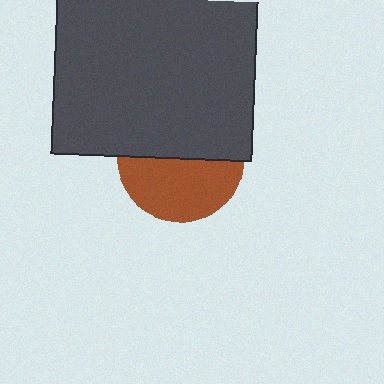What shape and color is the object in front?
The object in front is a dark gray rectangle.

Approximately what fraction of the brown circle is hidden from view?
Roughly 50% of the brown circle is hidden behind the dark gray rectangle.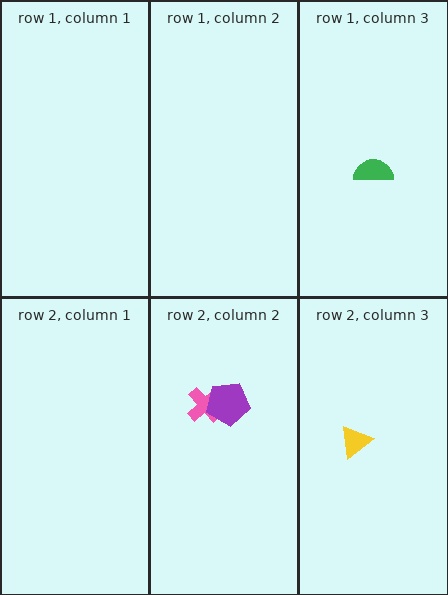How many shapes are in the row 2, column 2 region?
2.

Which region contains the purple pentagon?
The row 2, column 2 region.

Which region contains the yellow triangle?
The row 2, column 3 region.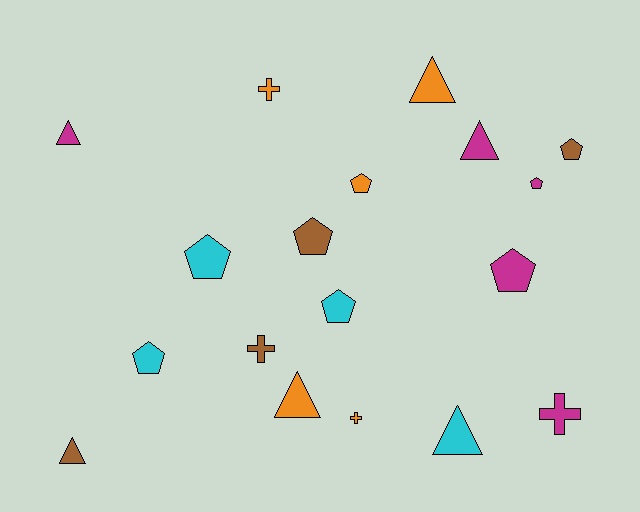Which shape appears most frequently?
Pentagon, with 8 objects.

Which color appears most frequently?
Magenta, with 5 objects.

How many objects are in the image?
There are 18 objects.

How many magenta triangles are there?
There are 2 magenta triangles.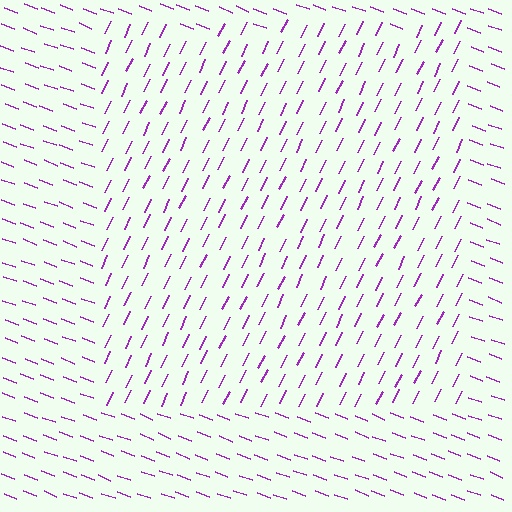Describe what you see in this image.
The image is filled with small purple line segments. A rectangle region in the image has lines oriented differently from the surrounding lines, creating a visible texture boundary.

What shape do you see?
I see a rectangle.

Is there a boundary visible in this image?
Yes, there is a texture boundary formed by a change in line orientation.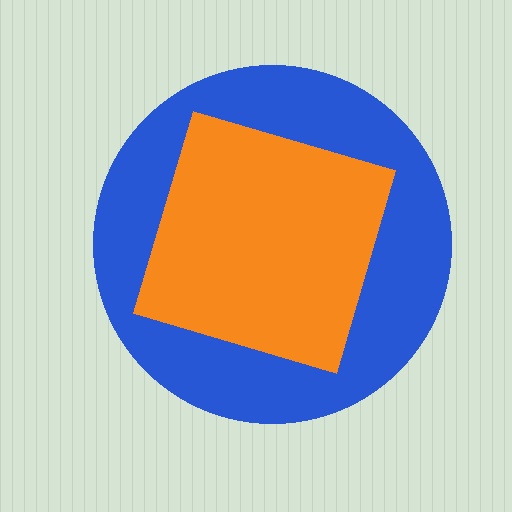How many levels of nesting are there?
2.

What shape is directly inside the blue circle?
The orange square.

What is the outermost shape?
The blue circle.